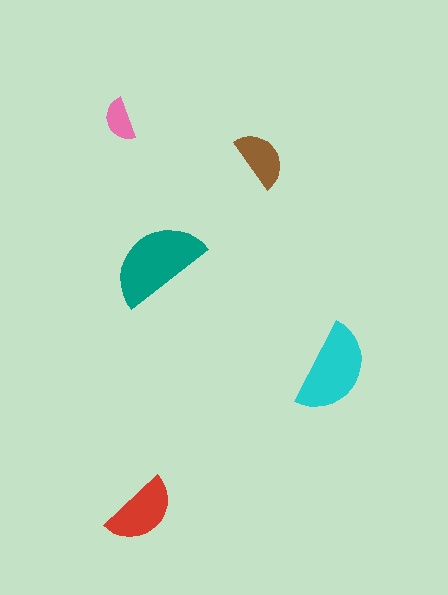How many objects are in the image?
There are 5 objects in the image.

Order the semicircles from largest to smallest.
the teal one, the cyan one, the red one, the brown one, the pink one.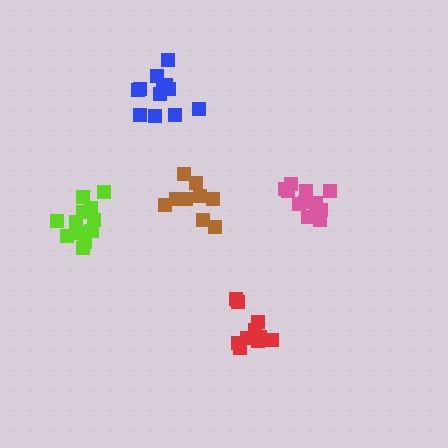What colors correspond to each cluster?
The clusters are colored: red, lime, pink, brown, blue.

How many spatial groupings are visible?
There are 5 spatial groupings.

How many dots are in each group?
Group 1: 10 dots, Group 2: 13 dots, Group 3: 11 dots, Group 4: 9 dots, Group 5: 12 dots (55 total).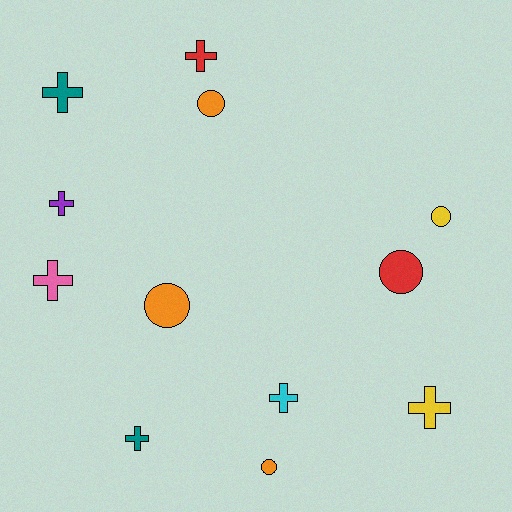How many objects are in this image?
There are 12 objects.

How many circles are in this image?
There are 5 circles.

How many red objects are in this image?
There are 2 red objects.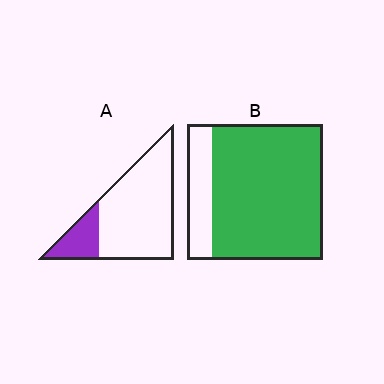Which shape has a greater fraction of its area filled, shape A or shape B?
Shape B.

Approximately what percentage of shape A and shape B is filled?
A is approximately 20% and B is approximately 80%.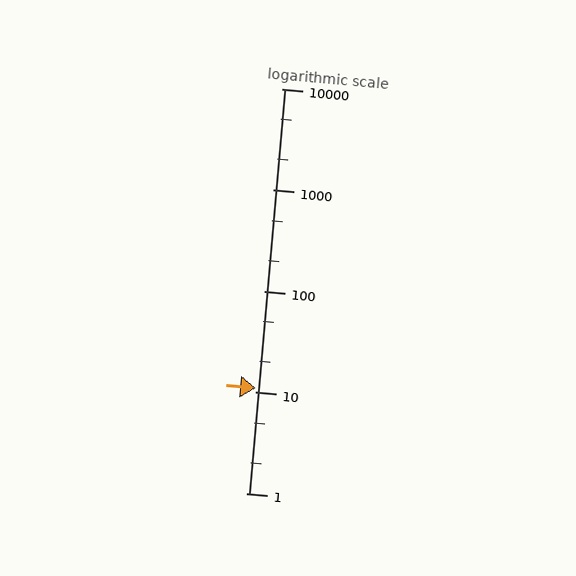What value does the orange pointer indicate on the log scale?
The pointer indicates approximately 11.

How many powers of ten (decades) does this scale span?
The scale spans 4 decades, from 1 to 10000.